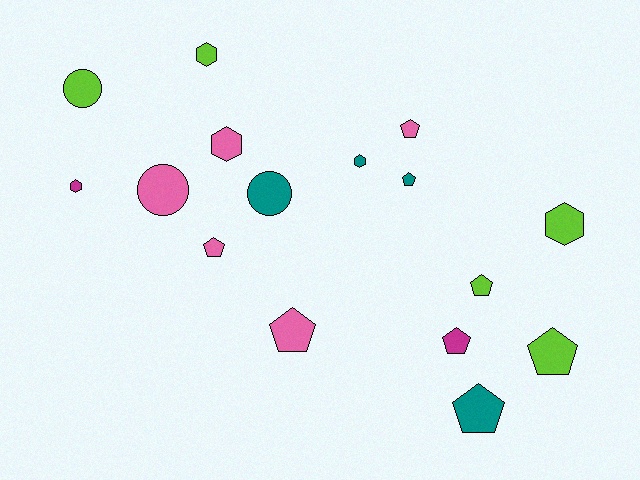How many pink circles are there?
There is 1 pink circle.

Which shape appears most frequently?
Pentagon, with 8 objects.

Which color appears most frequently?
Pink, with 5 objects.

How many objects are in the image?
There are 16 objects.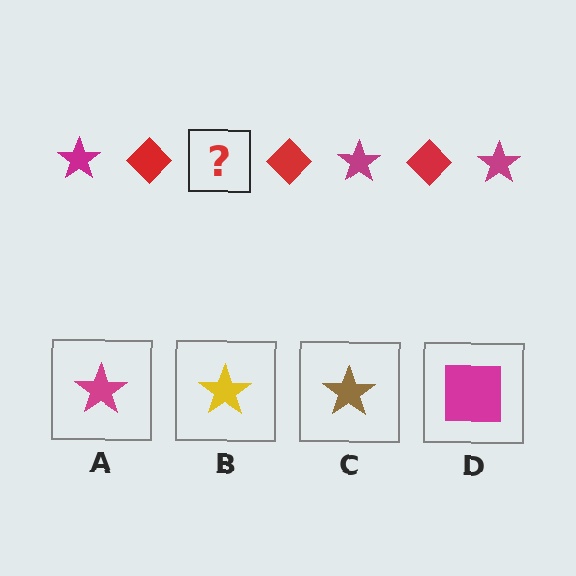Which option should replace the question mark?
Option A.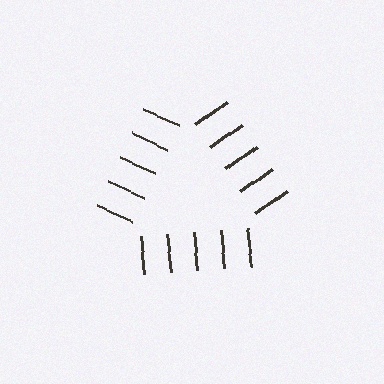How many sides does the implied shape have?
3 sides — the line-ends trace a triangle.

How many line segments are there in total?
15 — 5 along each of the 3 edges.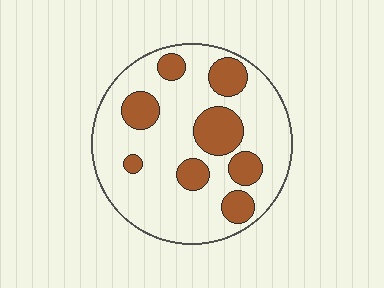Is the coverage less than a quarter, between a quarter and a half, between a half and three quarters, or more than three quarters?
Between a quarter and a half.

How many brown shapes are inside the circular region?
8.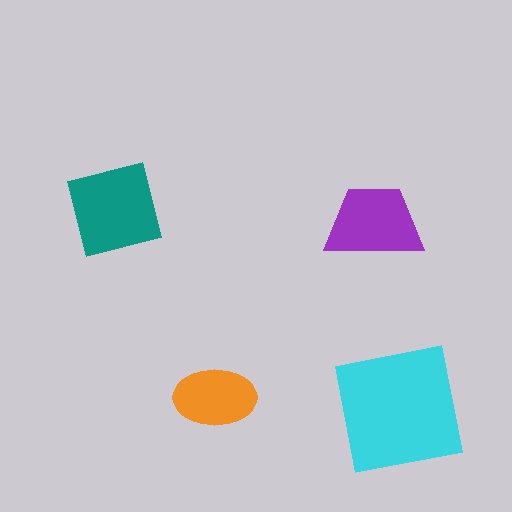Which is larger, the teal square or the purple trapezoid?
The teal square.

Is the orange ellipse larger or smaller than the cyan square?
Smaller.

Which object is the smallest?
The orange ellipse.